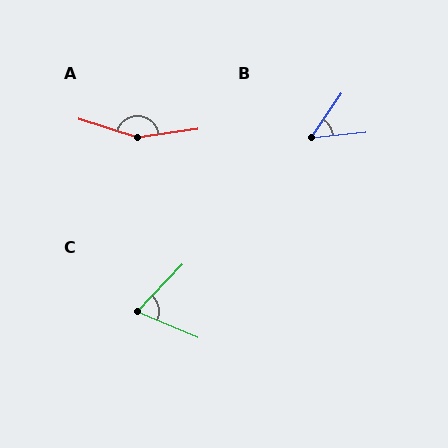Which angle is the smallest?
B, at approximately 50 degrees.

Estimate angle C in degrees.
Approximately 69 degrees.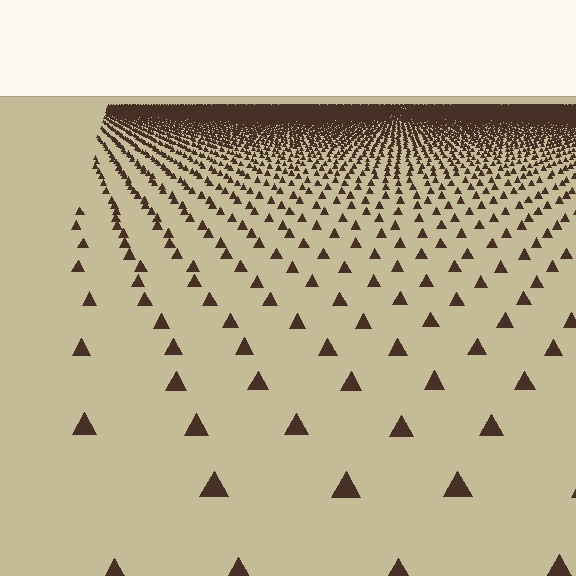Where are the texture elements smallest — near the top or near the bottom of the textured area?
Near the top.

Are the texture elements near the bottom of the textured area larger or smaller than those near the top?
Larger. Near the bottom, elements are closer to the viewer and appear at a bigger on-screen size.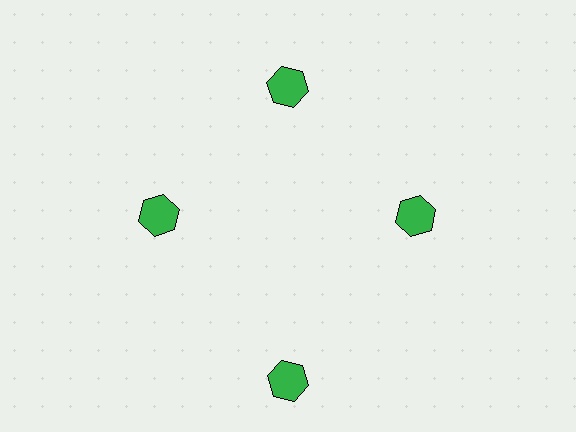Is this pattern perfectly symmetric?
No. The 4 green hexagons are arranged in a ring, but one element near the 6 o'clock position is pushed outward from the center, breaking the 4-fold rotational symmetry.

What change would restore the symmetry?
The symmetry would be restored by moving it inward, back onto the ring so that all 4 hexagons sit at equal angles and equal distance from the center.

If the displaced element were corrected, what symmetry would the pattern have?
It would have 4-fold rotational symmetry — the pattern would map onto itself every 90 degrees.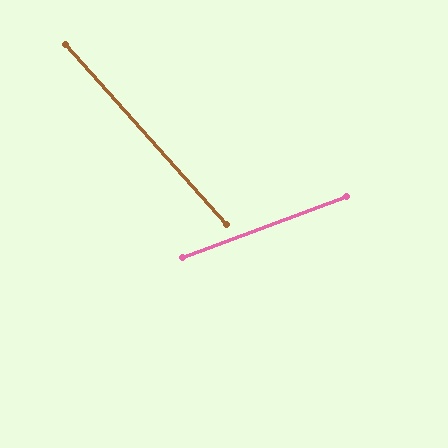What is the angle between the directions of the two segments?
Approximately 69 degrees.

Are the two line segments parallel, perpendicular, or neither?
Neither parallel nor perpendicular — they differ by about 69°.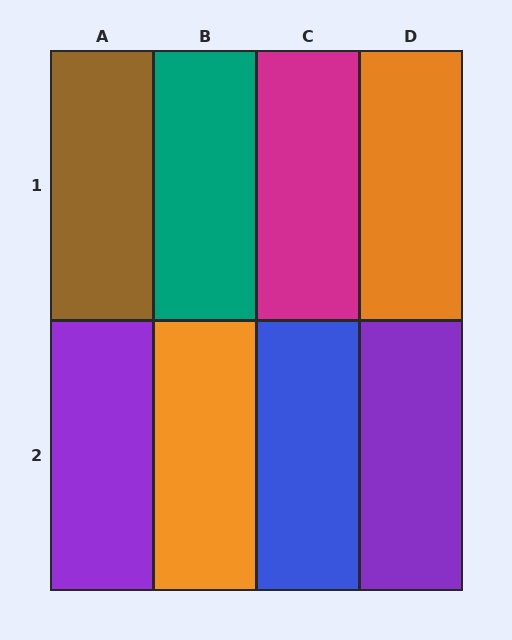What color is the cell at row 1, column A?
Brown.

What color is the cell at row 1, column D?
Orange.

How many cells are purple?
2 cells are purple.